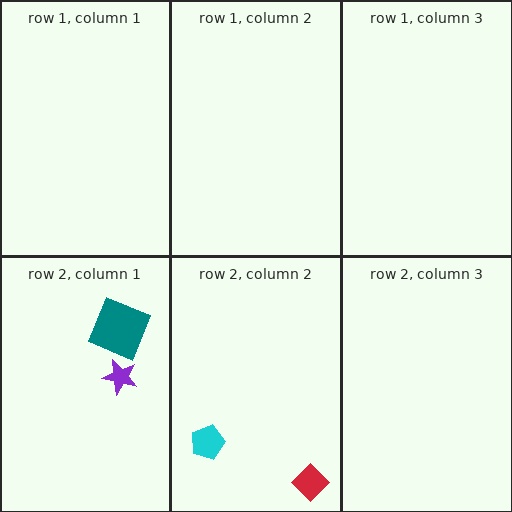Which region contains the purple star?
The row 2, column 1 region.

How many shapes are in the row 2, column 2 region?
2.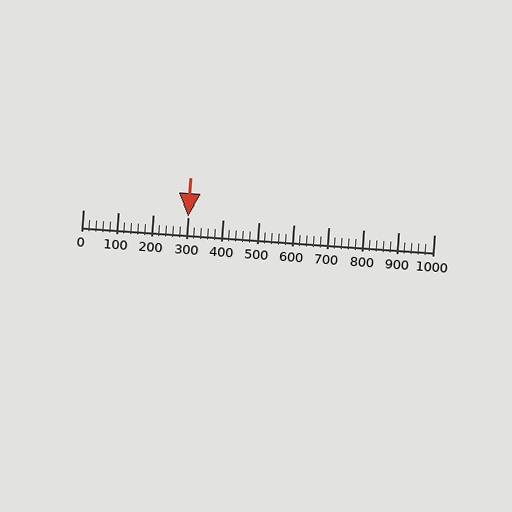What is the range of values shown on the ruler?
The ruler shows values from 0 to 1000.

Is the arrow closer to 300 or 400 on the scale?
The arrow is closer to 300.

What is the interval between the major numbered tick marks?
The major tick marks are spaced 100 units apart.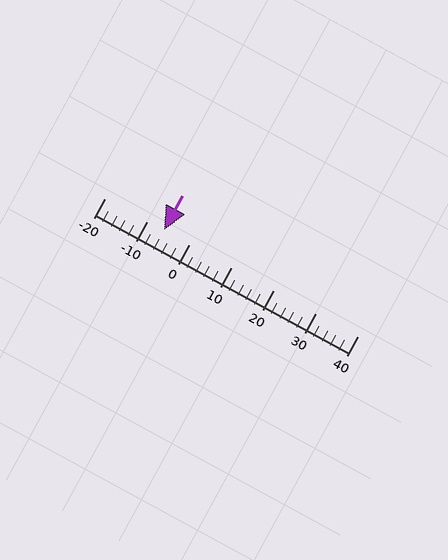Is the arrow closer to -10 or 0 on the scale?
The arrow is closer to -10.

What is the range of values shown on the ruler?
The ruler shows values from -20 to 40.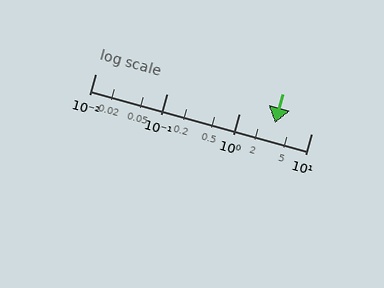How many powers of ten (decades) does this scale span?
The scale spans 3 decades, from 0.01 to 10.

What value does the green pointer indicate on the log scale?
The pointer indicates approximately 3.1.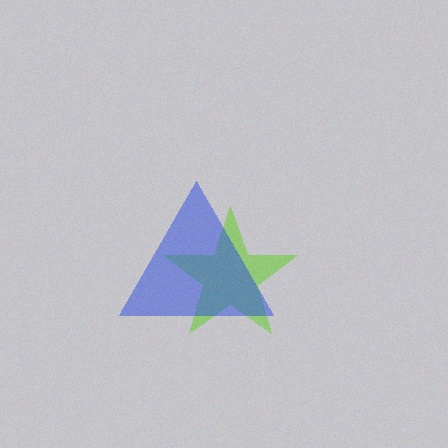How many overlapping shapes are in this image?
There are 2 overlapping shapes in the image.